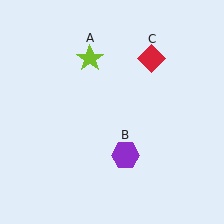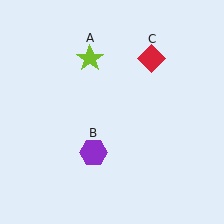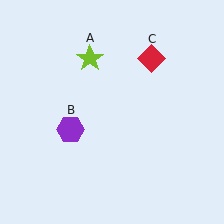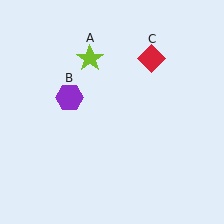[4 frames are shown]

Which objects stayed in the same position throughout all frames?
Lime star (object A) and red diamond (object C) remained stationary.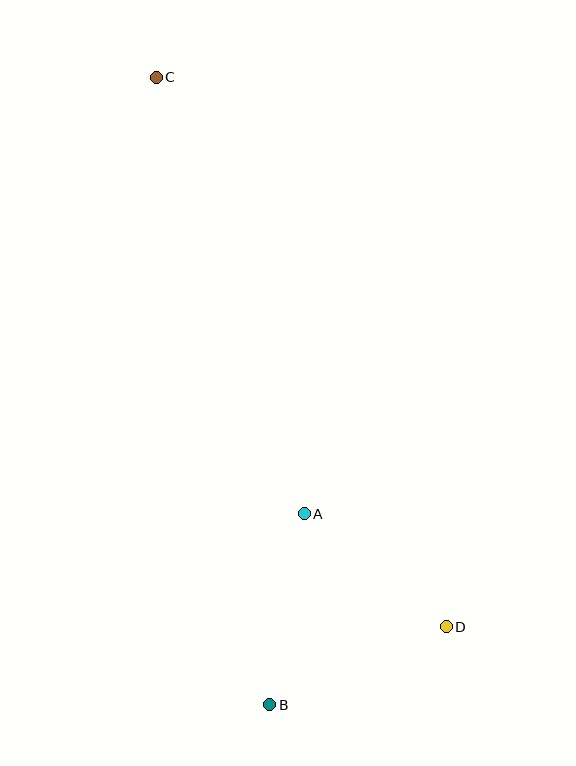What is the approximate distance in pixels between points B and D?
The distance between B and D is approximately 193 pixels.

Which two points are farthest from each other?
Points B and C are farthest from each other.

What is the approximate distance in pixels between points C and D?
The distance between C and D is approximately 621 pixels.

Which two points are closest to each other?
Points A and D are closest to each other.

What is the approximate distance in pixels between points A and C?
The distance between A and C is approximately 461 pixels.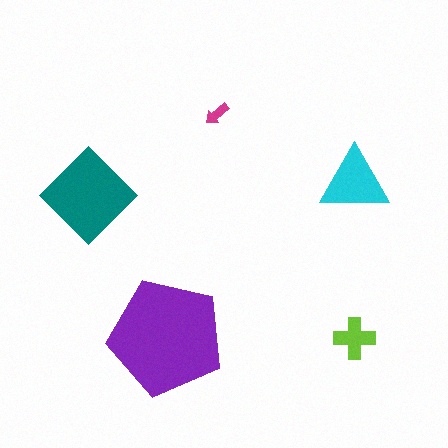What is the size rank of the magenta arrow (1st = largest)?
5th.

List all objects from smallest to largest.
The magenta arrow, the lime cross, the cyan triangle, the teal diamond, the purple pentagon.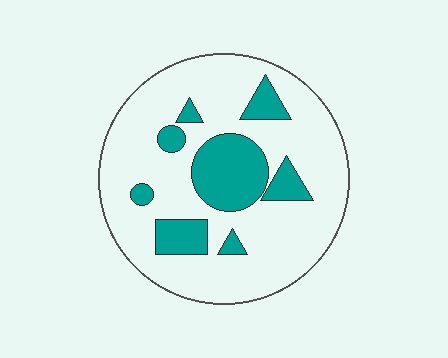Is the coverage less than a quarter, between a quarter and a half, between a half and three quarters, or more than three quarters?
Less than a quarter.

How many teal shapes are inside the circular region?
8.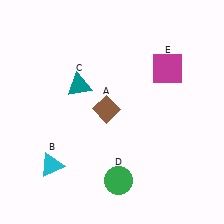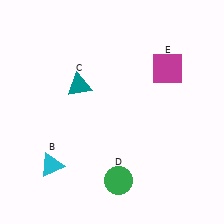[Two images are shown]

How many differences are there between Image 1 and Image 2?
There is 1 difference between the two images.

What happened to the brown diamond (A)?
The brown diamond (A) was removed in Image 2. It was in the top-left area of Image 1.